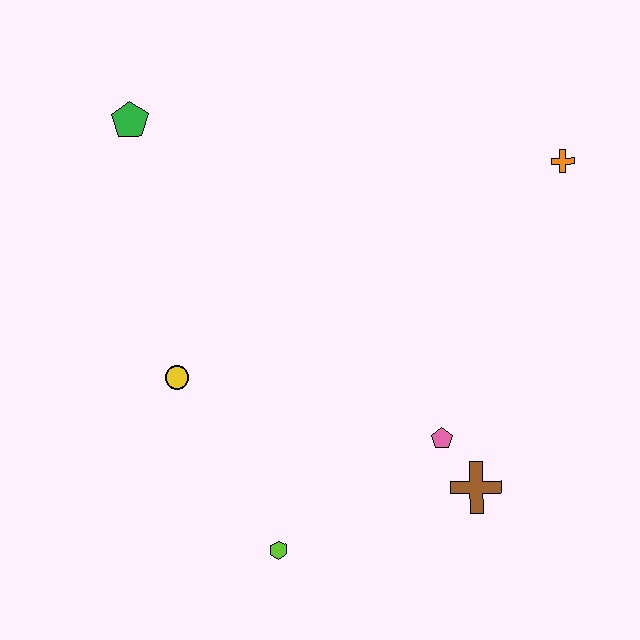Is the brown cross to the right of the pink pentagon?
Yes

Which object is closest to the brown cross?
The pink pentagon is closest to the brown cross.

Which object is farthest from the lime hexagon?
The orange cross is farthest from the lime hexagon.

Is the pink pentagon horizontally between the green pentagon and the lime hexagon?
No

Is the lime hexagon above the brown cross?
No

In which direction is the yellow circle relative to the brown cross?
The yellow circle is to the left of the brown cross.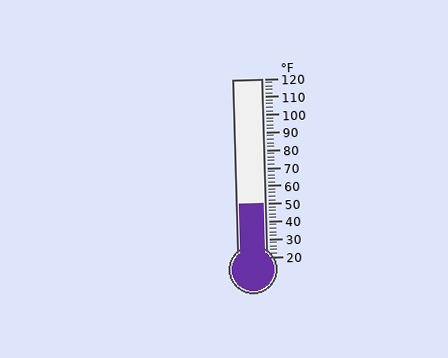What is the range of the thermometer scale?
The thermometer scale ranges from 20°F to 120°F.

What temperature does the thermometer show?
The thermometer shows approximately 50°F.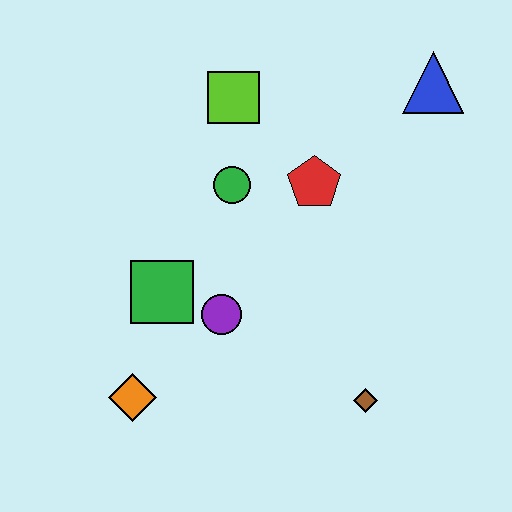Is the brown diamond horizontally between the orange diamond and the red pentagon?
No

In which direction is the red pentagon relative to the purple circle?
The red pentagon is above the purple circle.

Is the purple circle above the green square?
No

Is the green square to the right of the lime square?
No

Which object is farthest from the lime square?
The brown diamond is farthest from the lime square.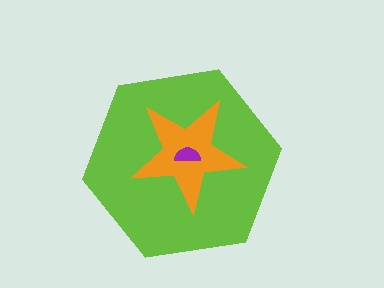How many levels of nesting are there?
3.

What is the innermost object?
The purple semicircle.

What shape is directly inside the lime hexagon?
The orange star.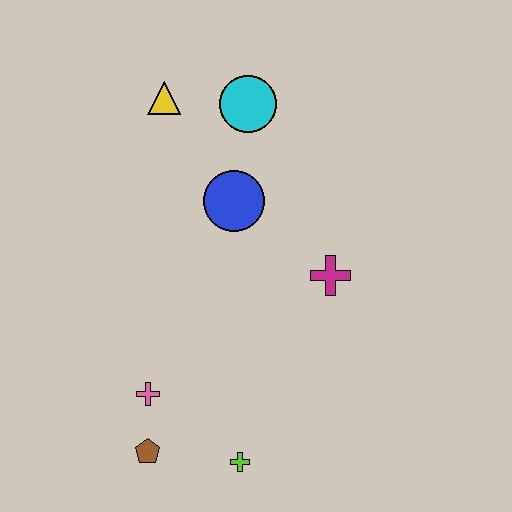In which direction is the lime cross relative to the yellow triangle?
The lime cross is below the yellow triangle.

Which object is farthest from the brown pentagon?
The cyan circle is farthest from the brown pentagon.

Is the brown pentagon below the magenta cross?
Yes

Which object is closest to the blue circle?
The cyan circle is closest to the blue circle.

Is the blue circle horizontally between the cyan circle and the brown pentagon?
Yes